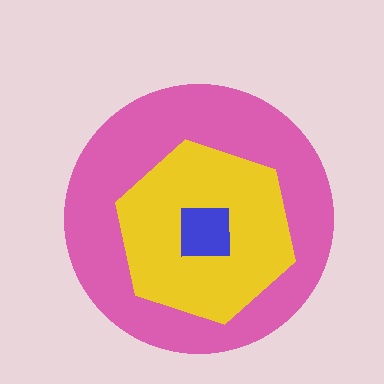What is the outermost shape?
The pink circle.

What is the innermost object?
The blue square.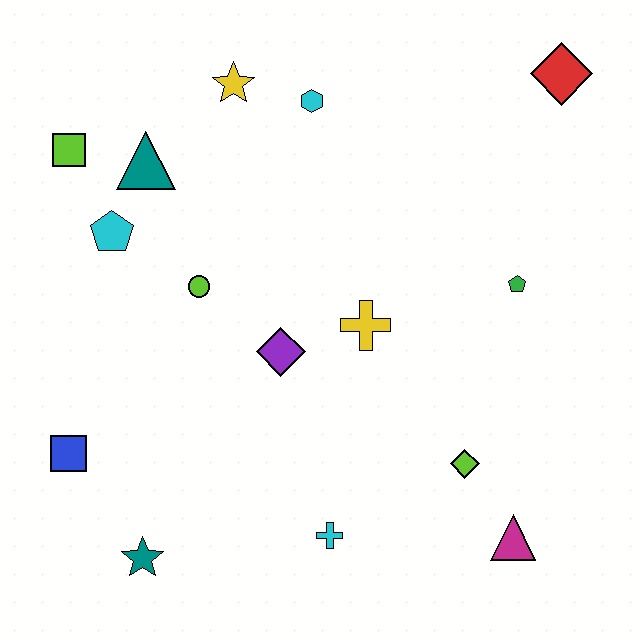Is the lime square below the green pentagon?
No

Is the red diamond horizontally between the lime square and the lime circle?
No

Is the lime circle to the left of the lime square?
No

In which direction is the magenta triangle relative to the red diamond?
The magenta triangle is below the red diamond.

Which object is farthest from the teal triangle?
The magenta triangle is farthest from the teal triangle.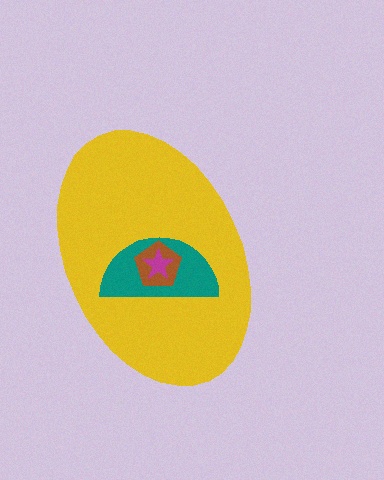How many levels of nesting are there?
4.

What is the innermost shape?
The magenta star.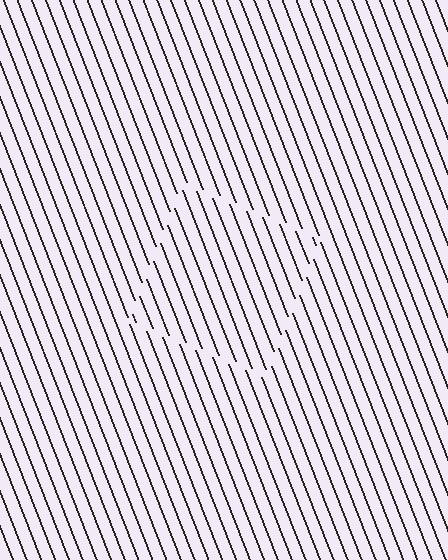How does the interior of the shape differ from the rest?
The interior of the shape contains the same grating, shifted by half a period — the contour is defined by the phase discontinuity where line-ends from the inner and outer gratings abut.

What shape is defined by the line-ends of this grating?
An illusory square. The interior of the shape contains the same grating, shifted by half a period — the contour is defined by the phase discontinuity where line-ends from the inner and outer gratings abut.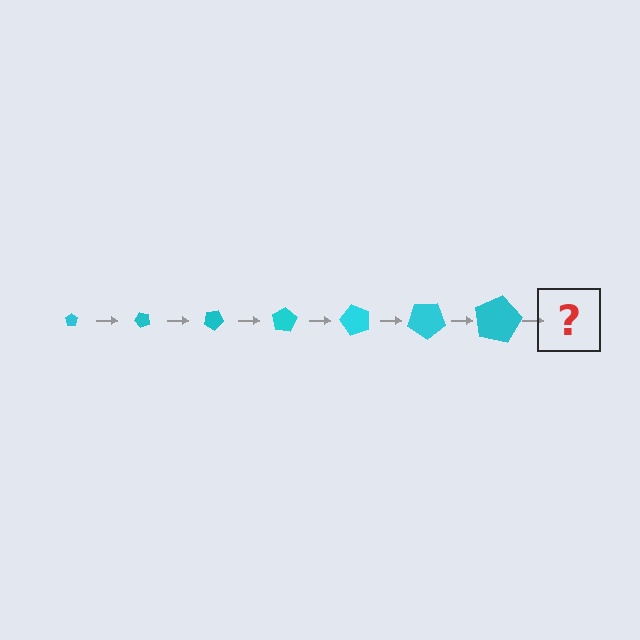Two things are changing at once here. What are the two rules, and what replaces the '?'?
The two rules are that the pentagon grows larger each step and it rotates 50 degrees each step. The '?' should be a pentagon, larger than the previous one and rotated 350 degrees from the start.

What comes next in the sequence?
The next element should be a pentagon, larger than the previous one and rotated 350 degrees from the start.